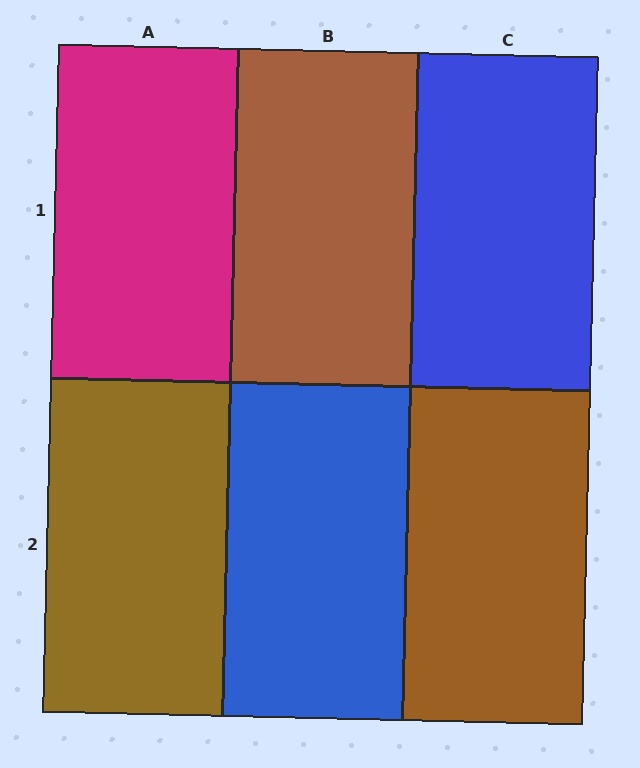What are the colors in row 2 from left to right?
Brown, blue, brown.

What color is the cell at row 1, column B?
Brown.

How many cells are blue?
2 cells are blue.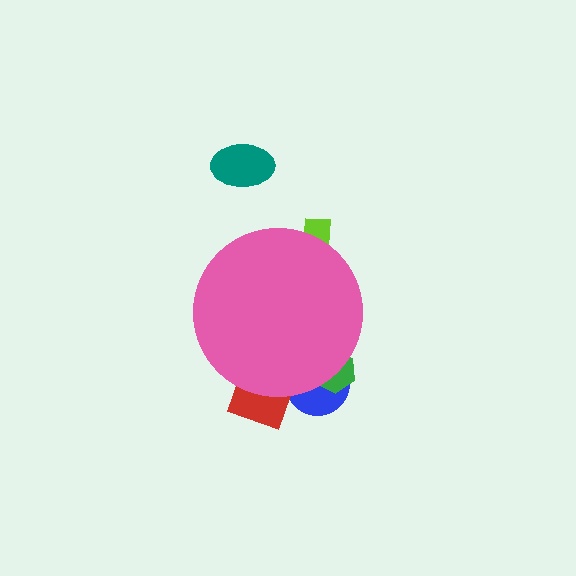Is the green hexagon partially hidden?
Yes, the green hexagon is partially hidden behind the pink circle.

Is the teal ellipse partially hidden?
No, the teal ellipse is fully visible.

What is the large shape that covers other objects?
A pink circle.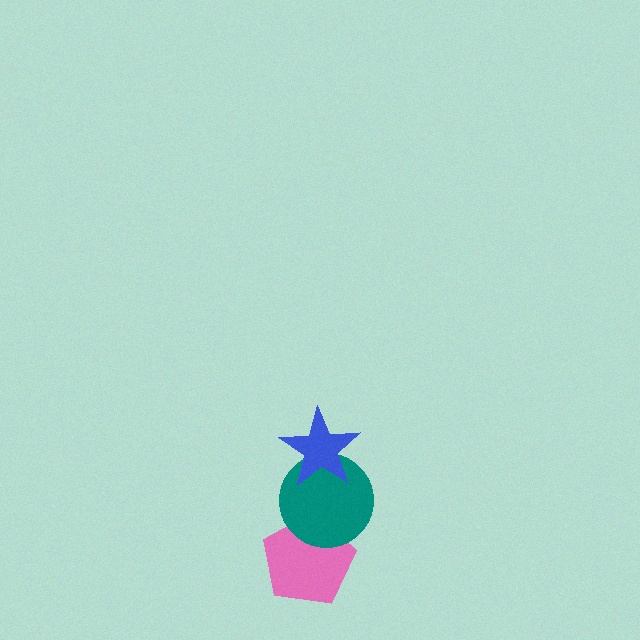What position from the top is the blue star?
The blue star is 1st from the top.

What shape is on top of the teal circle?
The blue star is on top of the teal circle.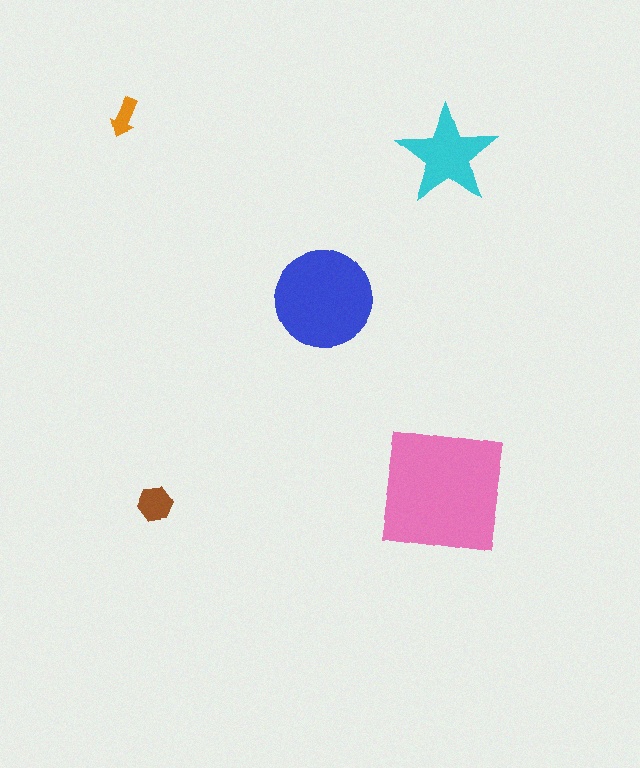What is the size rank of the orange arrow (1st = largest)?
5th.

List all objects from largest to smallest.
The pink square, the blue circle, the cyan star, the brown hexagon, the orange arrow.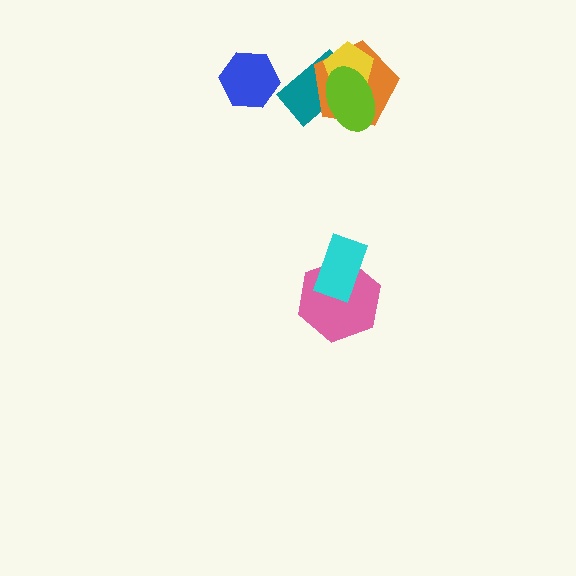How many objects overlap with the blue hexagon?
0 objects overlap with the blue hexagon.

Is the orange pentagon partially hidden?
Yes, it is partially covered by another shape.